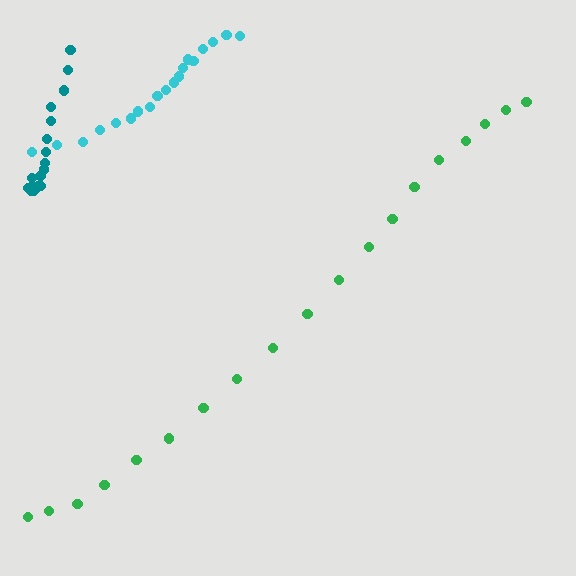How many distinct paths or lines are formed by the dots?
There are 3 distinct paths.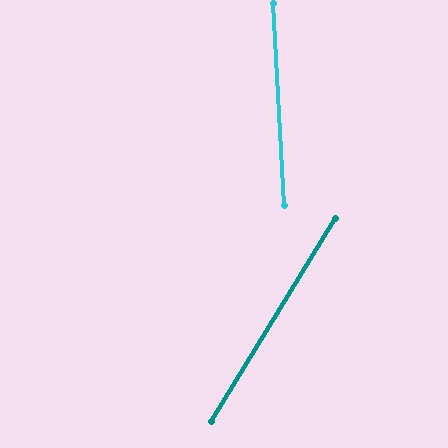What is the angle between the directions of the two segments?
Approximately 35 degrees.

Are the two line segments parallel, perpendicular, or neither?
Neither parallel nor perpendicular — they differ by about 35°.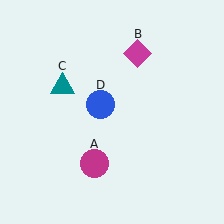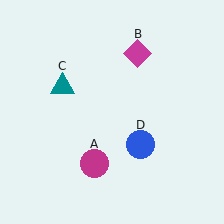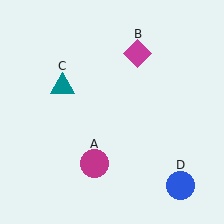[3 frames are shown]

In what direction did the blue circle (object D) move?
The blue circle (object D) moved down and to the right.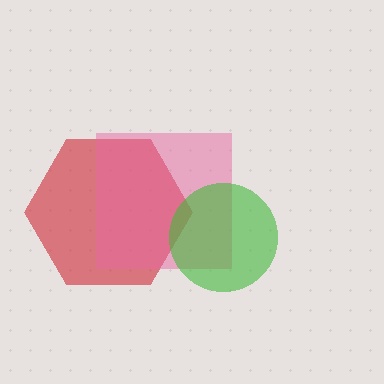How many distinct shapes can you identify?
There are 3 distinct shapes: a red hexagon, a pink square, a green circle.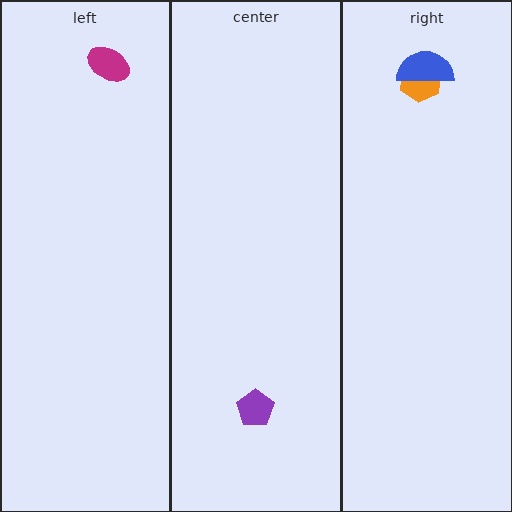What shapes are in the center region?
The purple pentagon.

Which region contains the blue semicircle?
The right region.